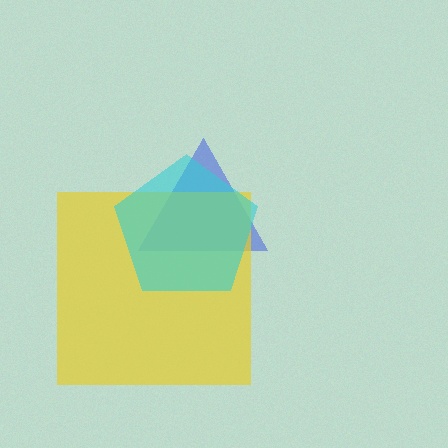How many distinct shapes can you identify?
There are 3 distinct shapes: a blue triangle, a yellow square, a cyan pentagon.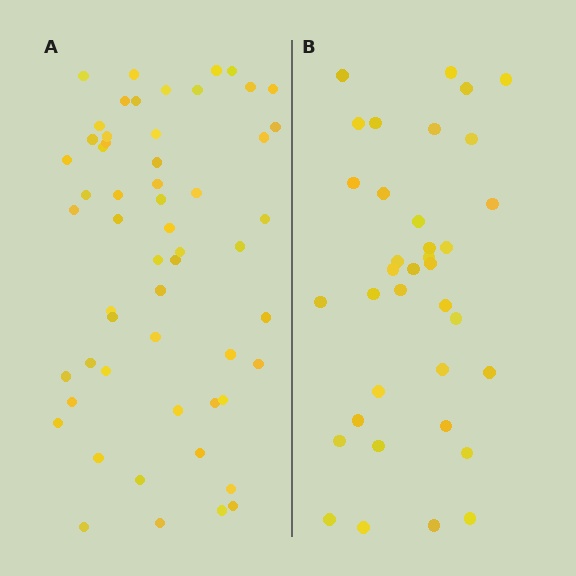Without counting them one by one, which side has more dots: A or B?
Region A (the left region) has more dots.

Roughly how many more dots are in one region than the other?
Region A has approximately 20 more dots than region B.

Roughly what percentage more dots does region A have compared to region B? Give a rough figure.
About 55% more.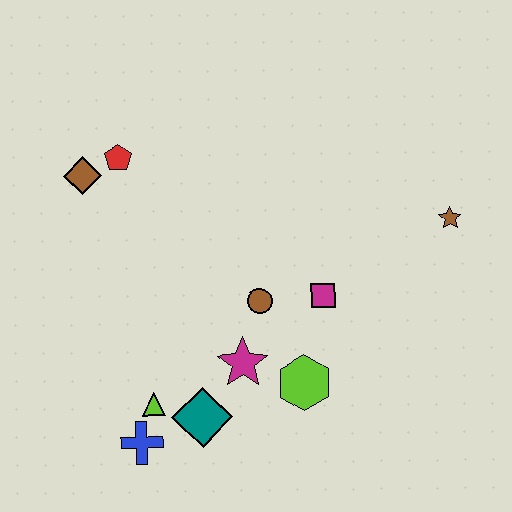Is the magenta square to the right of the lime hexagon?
Yes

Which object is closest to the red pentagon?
The brown diamond is closest to the red pentagon.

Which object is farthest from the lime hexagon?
The brown diamond is farthest from the lime hexagon.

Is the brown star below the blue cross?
No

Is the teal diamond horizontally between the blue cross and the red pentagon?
No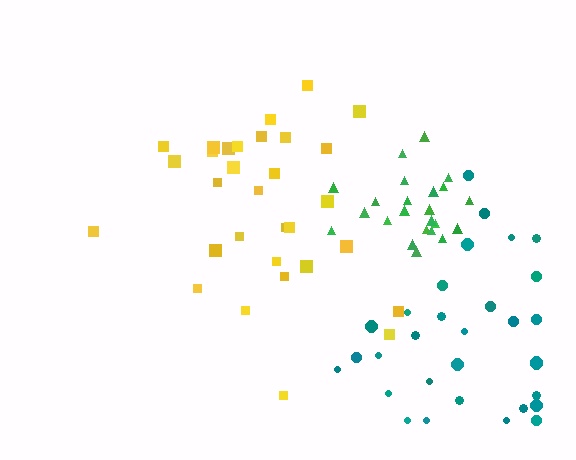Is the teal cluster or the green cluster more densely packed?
Green.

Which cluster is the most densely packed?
Green.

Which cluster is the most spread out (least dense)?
Teal.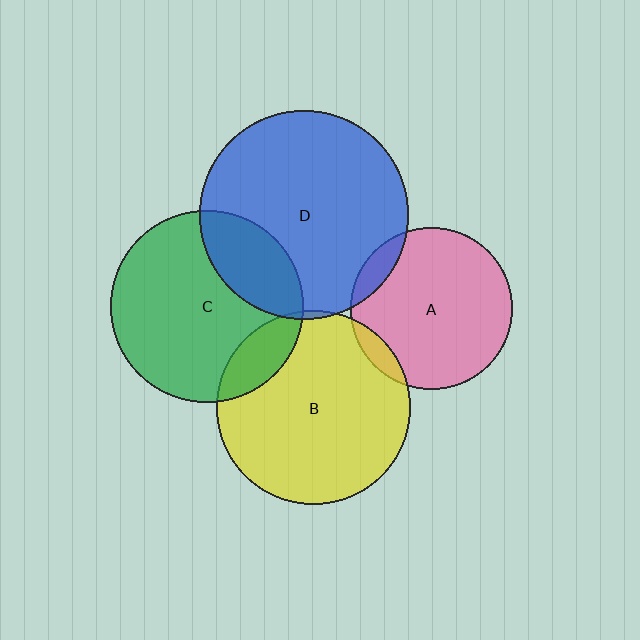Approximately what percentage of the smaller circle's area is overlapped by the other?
Approximately 25%.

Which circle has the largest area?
Circle D (blue).